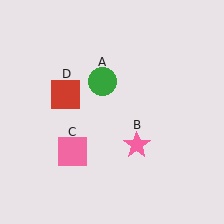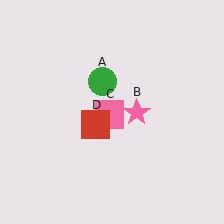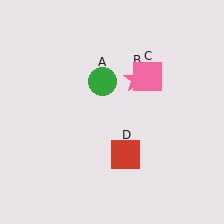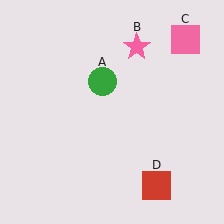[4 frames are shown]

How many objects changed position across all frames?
3 objects changed position: pink star (object B), pink square (object C), red square (object D).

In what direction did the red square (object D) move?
The red square (object D) moved down and to the right.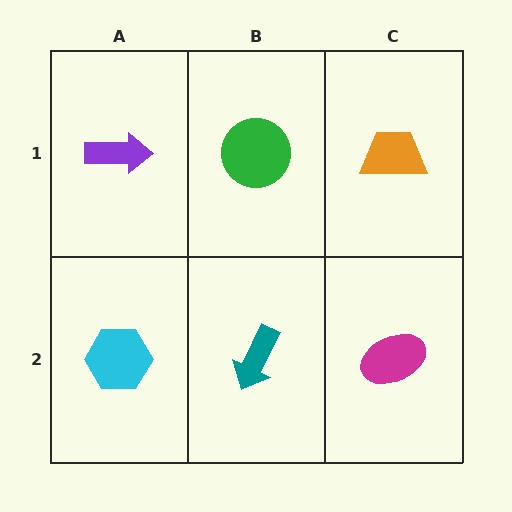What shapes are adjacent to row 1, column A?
A cyan hexagon (row 2, column A), a green circle (row 1, column B).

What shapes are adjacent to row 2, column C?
An orange trapezoid (row 1, column C), a teal arrow (row 2, column B).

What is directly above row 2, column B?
A green circle.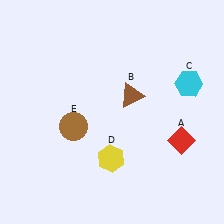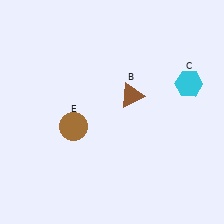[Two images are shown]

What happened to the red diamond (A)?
The red diamond (A) was removed in Image 2. It was in the bottom-right area of Image 1.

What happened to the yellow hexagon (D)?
The yellow hexagon (D) was removed in Image 2. It was in the bottom-left area of Image 1.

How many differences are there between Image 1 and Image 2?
There are 2 differences between the two images.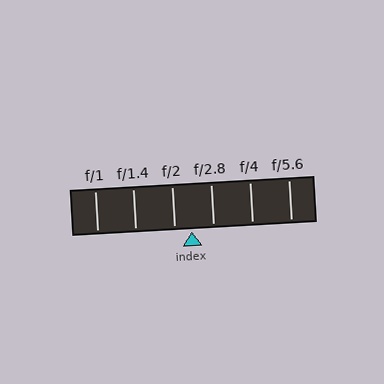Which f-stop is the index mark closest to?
The index mark is closest to f/2.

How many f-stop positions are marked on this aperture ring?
There are 6 f-stop positions marked.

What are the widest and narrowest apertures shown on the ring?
The widest aperture shown is f/1 and the narrowest is f/5.6.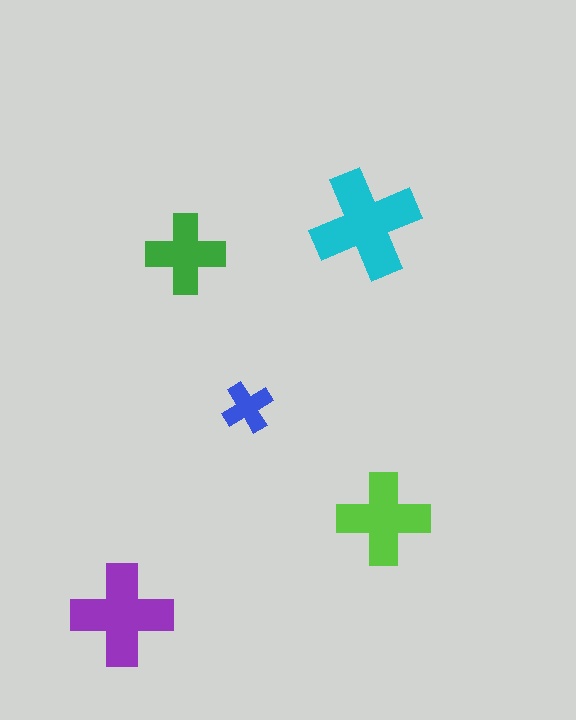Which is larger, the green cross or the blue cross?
The green one.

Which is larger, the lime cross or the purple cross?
The purple one.